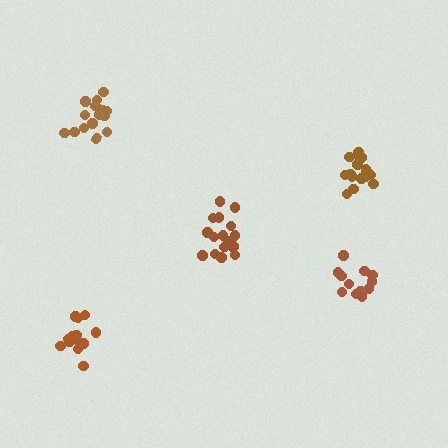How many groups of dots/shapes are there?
There are 5 groups.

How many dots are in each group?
Group 1: 14 dots, Group 2: 13 dots, Group 3: 17 dots, Group 4: 16 dots, Group 5: 17 dots (77 total).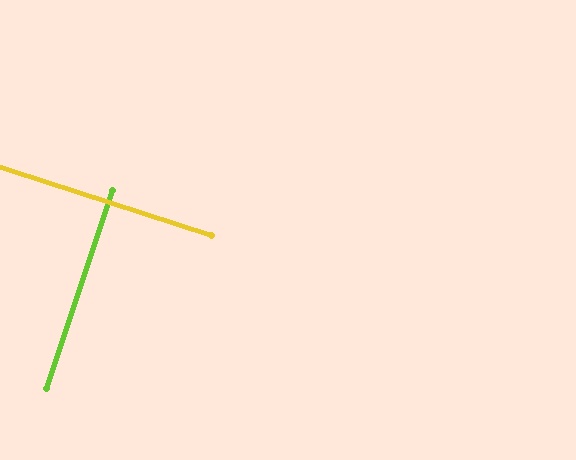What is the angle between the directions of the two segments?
Approximately 89 degrees.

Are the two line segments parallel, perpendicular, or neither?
Perpendicular — they meet at approximately 89°.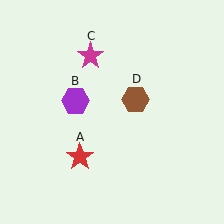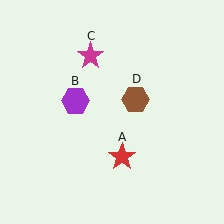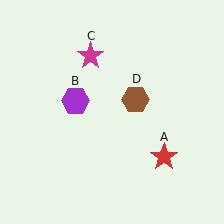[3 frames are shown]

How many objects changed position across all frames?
1 object changed position: red star (object A).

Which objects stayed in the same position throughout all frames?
Purple hexagon (object B) and magenta star (object C) and brown hexagon (object D) remained stationary.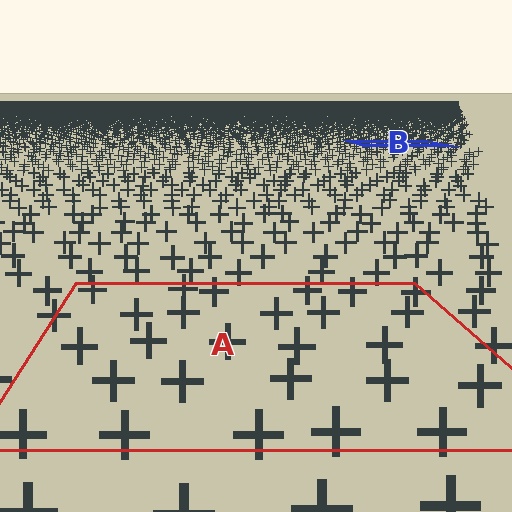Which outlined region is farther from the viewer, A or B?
Region B is farther from the viewer — the texture elements inside it appear smaller and more densely packed.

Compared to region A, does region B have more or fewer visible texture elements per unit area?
Region B has more texture elements per unit area — they are packed more densely because it is farther away.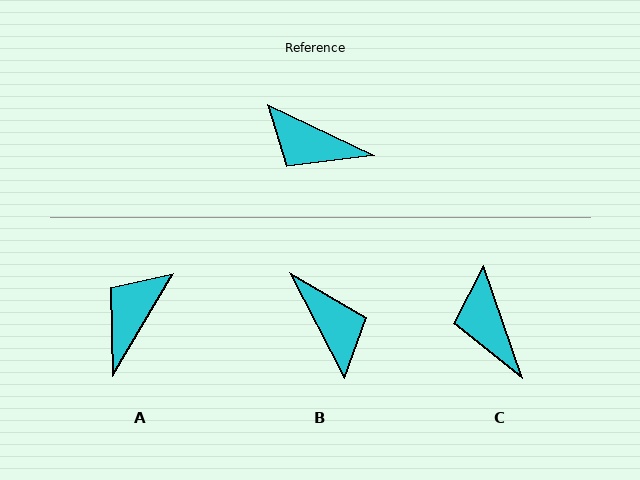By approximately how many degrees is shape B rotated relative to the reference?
Approximately 143 degrees counter-clockwise.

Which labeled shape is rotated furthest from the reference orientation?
B, about 143 degrees away.